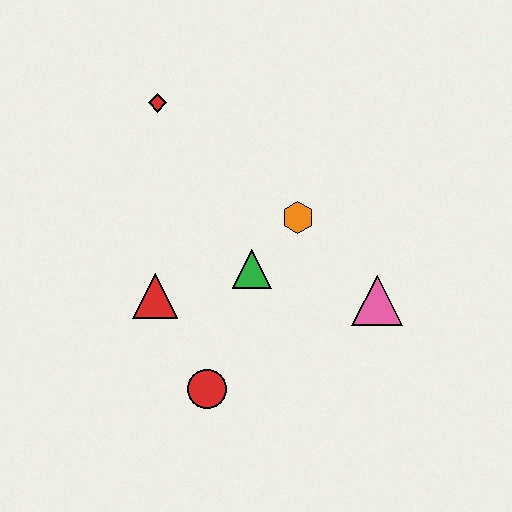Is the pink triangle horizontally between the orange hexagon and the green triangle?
No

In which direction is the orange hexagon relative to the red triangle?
The orange hexagon is to the right of the red triangle.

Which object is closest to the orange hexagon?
The green triangle is closest to the orange hexagon.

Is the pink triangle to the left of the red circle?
No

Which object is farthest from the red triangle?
The pink triangle is farthest from the red triangle.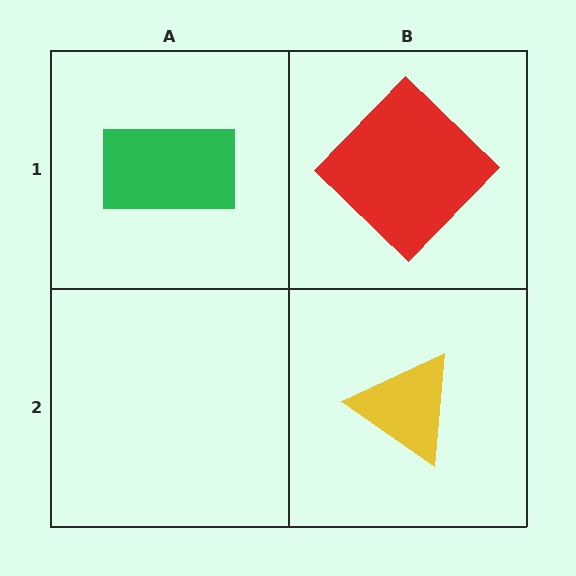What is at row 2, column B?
A yellow triangle.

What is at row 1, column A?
A green rectangle.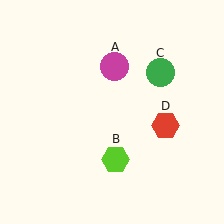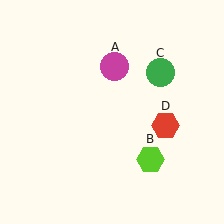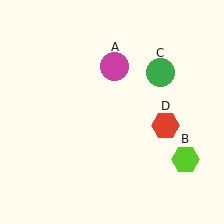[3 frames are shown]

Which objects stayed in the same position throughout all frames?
Magenta circle (object A) and green circle (object C) and red hexagon (object D) remained stationary.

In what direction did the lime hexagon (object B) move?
The lime hexagon (object B) moved right.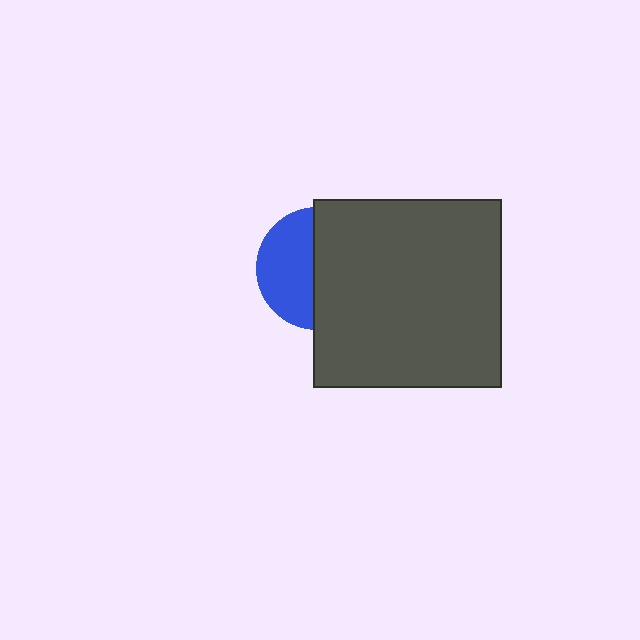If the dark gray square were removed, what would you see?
You would see the complete blue circle.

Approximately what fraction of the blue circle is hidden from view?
Roughly 54% of the blue circle is hidden behind the dark gray square.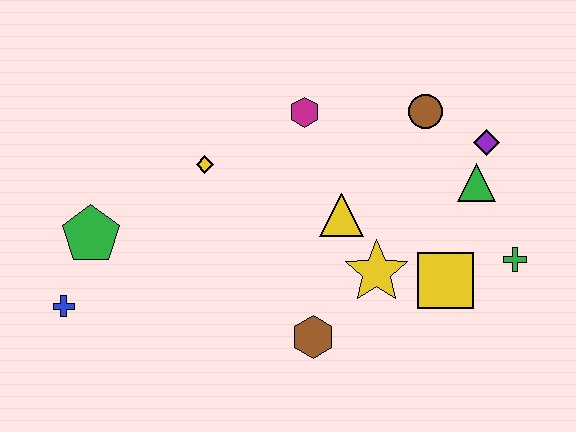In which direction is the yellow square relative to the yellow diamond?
The yellow square is to the right of the yellow diamond.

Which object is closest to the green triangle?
The purple diamond is closest to the green triangle.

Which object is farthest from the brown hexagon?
The purple diamond is farthest from the brown hexagon.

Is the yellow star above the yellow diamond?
No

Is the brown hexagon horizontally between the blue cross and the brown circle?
Yes